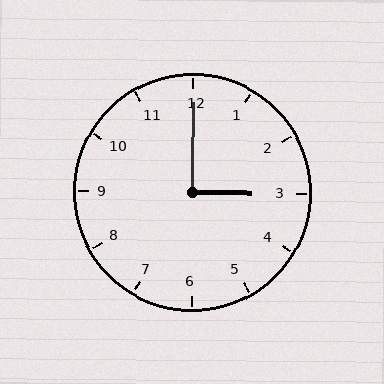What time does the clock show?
3:00.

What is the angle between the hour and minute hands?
Approximately 90 degrees.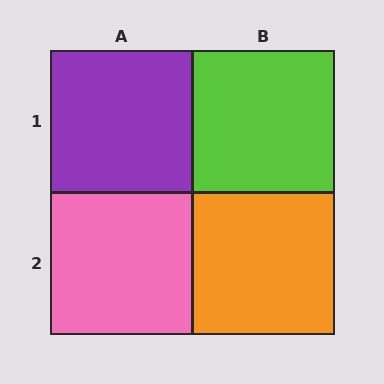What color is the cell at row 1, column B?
Lime.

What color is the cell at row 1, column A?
Purple.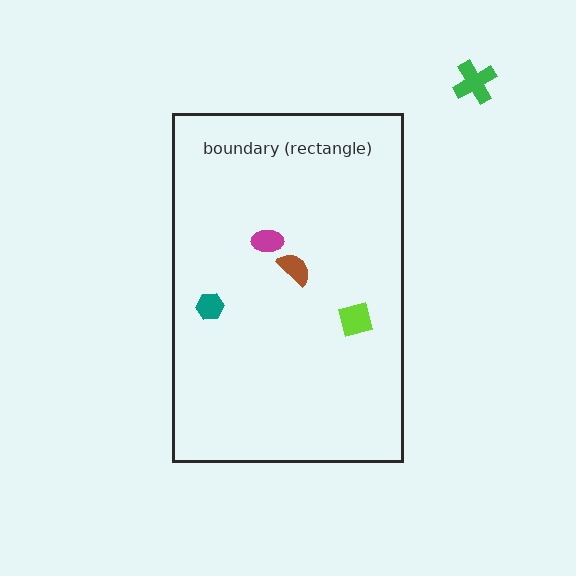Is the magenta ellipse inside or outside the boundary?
Inside.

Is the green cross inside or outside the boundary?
Outside.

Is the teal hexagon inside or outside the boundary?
Inside.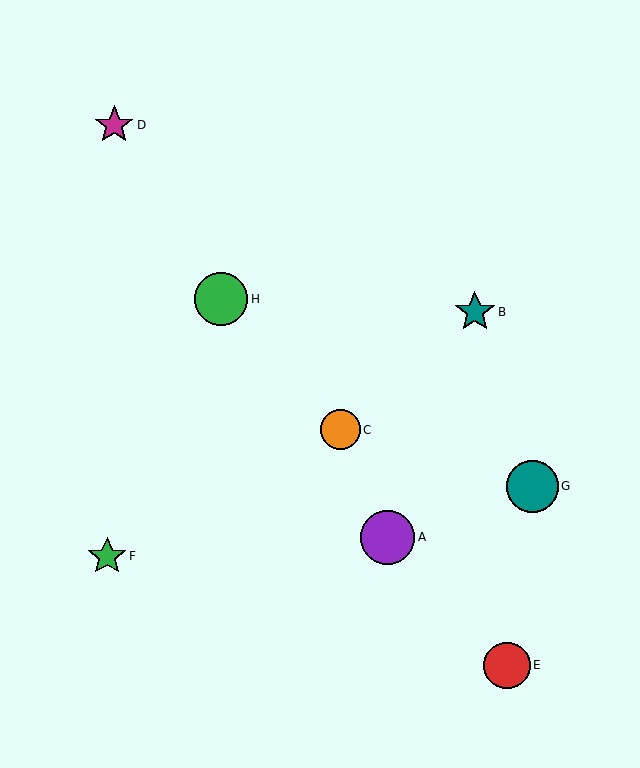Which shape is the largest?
The purple circle (labeled A) is the largest.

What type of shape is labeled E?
Shape E is a red circle.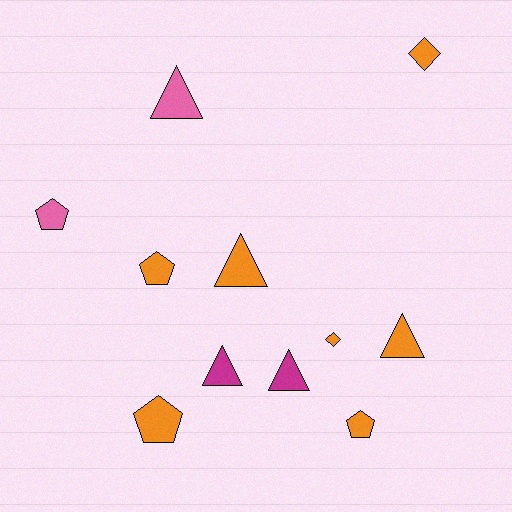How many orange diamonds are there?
There are 2 orange diamonds.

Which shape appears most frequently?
Triangle, with 5 objects.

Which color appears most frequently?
Orange, with 7 objects.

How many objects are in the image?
There are 11 objects.